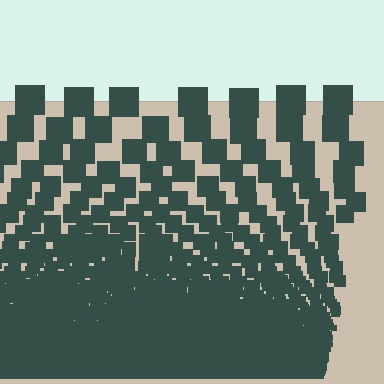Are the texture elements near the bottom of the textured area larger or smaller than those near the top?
Smaller. The gradient is inverted — elements near the bottom are smaller and denser.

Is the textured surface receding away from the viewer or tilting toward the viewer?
The surface appears to tilt toward the viewer. Texture elements get larger and sparser toward the top.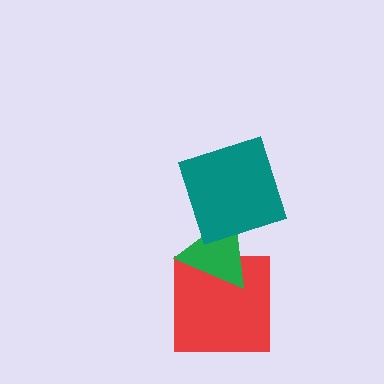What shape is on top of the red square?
The green triangle is on top of the red square.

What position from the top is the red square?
The red square is 3rd from the top.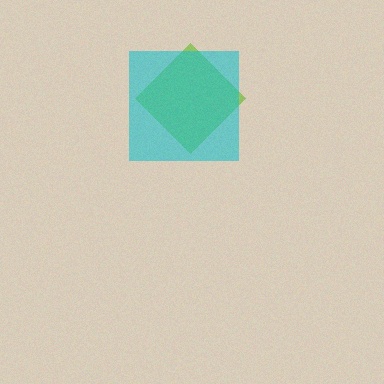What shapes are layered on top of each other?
The layered shapes are: a lime diamond, a cyan square.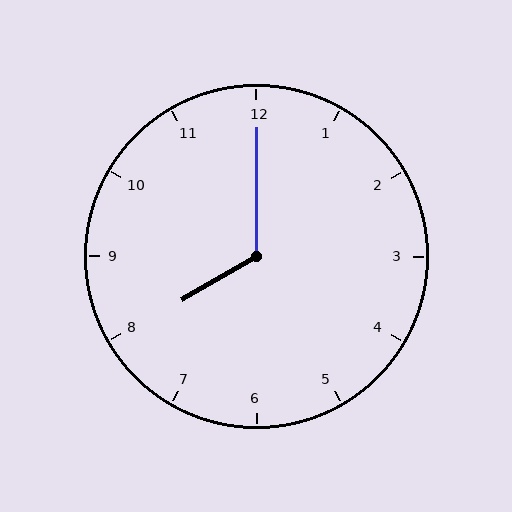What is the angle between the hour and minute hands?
Approximately 120 degrees.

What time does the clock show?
8:00.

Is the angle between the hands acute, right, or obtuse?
It is obtuse.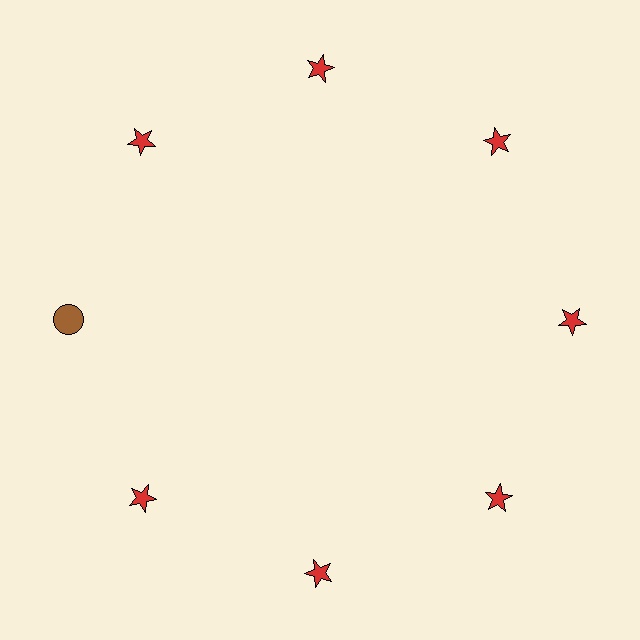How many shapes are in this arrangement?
There are 8 shapes arranged in a ring pattern.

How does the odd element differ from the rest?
It differs in both color (brown instead of red) and shape (circle instead of star).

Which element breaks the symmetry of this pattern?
The brown circle at roughly the 9 o'clock position breaks the symmetry. All other shapes are red stars.